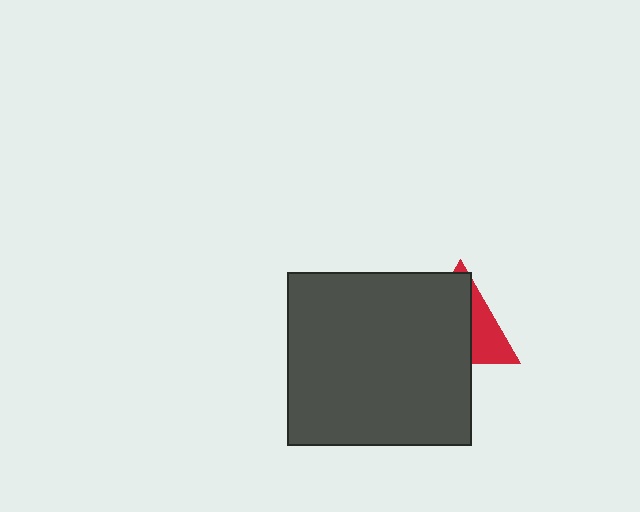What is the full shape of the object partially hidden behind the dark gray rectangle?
The partially hidden object is a red triangle.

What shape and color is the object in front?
The object in front is a dark gray rectangle.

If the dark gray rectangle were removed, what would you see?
You would see the complete red triangle.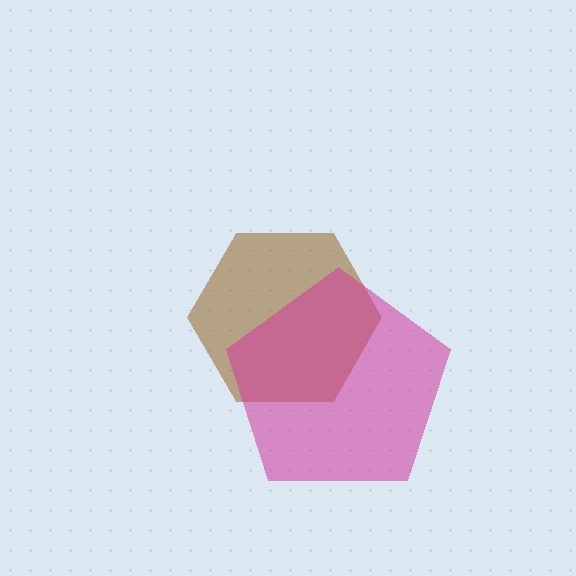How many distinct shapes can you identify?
There are 2 distinct shapes: a brown hexagon, a magenta pentagon.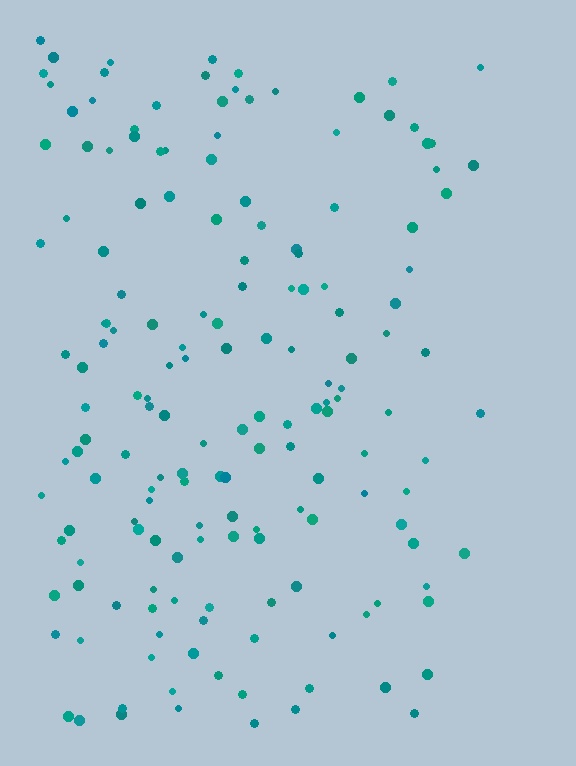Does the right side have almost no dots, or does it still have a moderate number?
Still a moderate number, just noticeably fewer than the left.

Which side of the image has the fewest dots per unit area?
The right.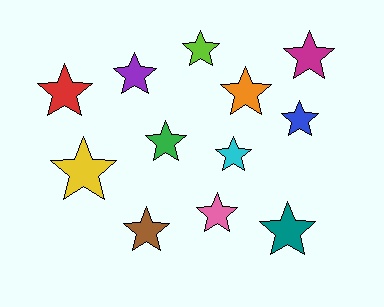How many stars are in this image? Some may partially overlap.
There are 12 stars.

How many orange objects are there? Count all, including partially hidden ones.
There is 1 orange object.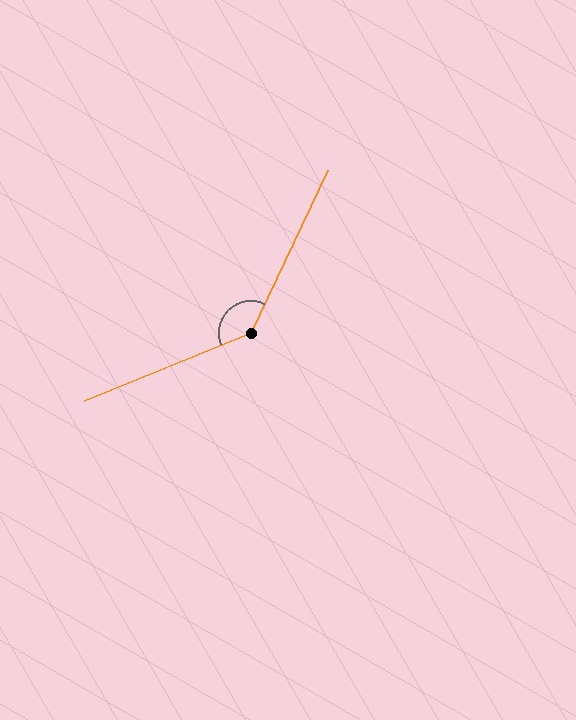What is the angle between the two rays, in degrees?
Approximately 138 degrees.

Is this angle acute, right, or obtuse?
It is obtuse.